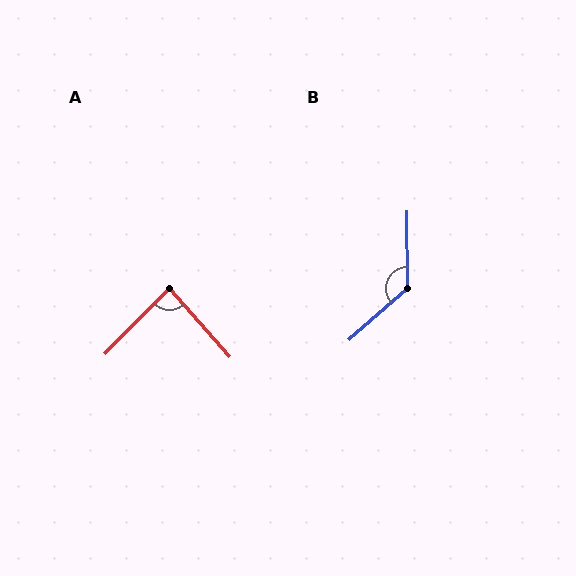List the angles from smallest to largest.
A (86°), B (131°).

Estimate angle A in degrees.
Approximately 86 degrees.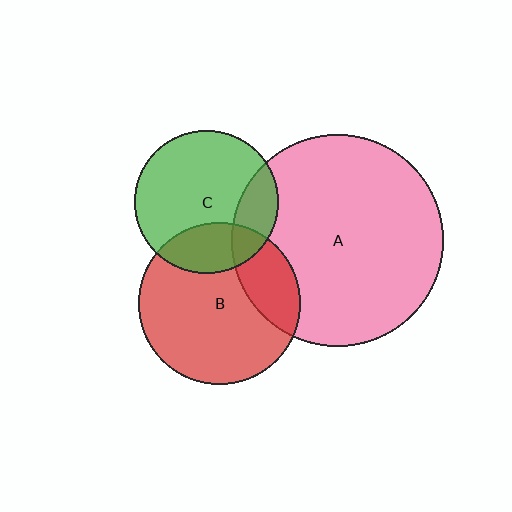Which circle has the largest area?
Circle A (pink).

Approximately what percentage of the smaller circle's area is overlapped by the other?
Approximately 25%.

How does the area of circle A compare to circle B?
Approximately 1.7 times.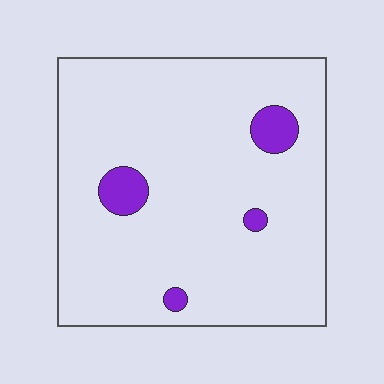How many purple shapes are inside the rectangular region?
4.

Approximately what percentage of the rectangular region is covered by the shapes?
Approximately 5%.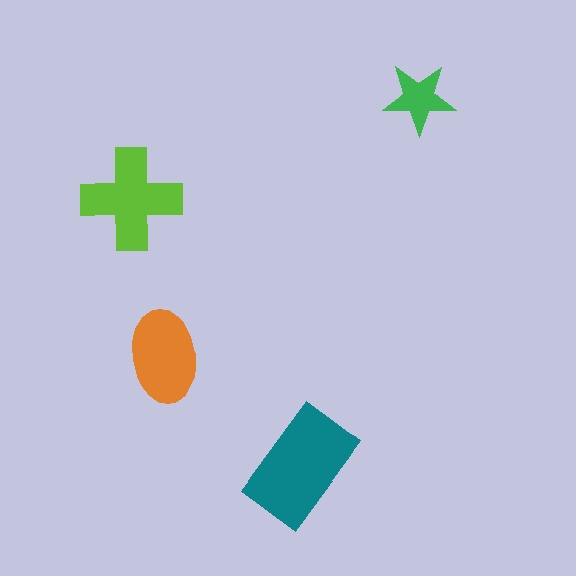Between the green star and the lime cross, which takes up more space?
The lime cross.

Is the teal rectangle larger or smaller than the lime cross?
Larger.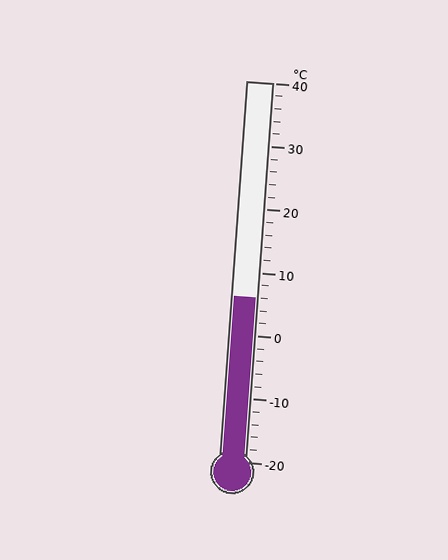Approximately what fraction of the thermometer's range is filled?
The thermometer is filled to approximately 45% of its range.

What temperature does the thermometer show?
The thermometer shows approximately 6°C.